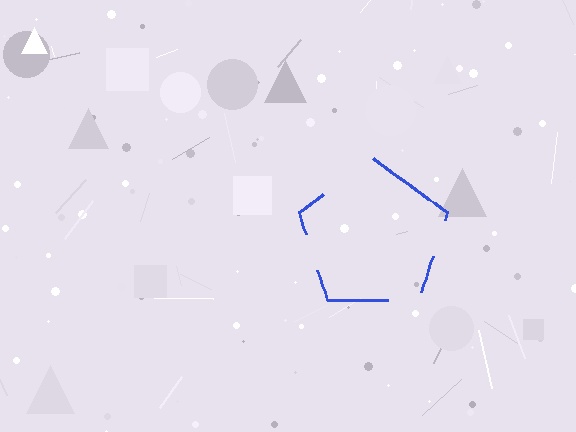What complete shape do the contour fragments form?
The contour fragments form a pentagon.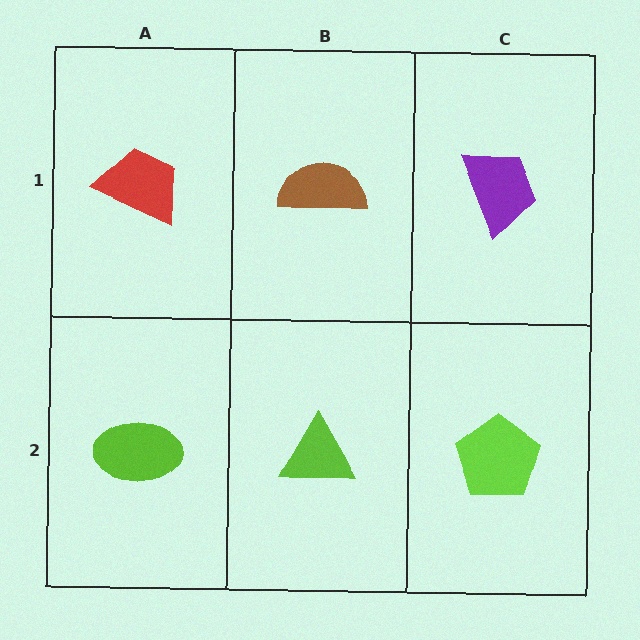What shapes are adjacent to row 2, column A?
A red trapezoid (row 1, column A), a lime triangle (row 2, column B).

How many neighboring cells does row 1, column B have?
3.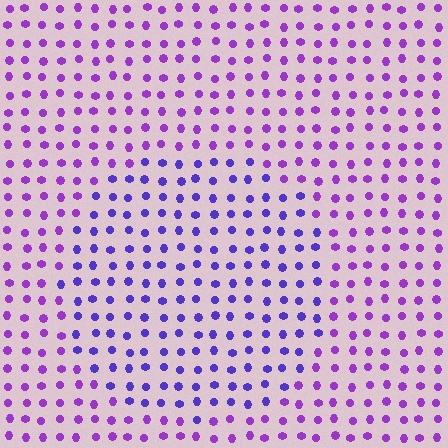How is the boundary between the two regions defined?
The boundary is defined purely by a slight shift in hue (about 30 degrees). Spacing, size, and orientation are identical on both sides.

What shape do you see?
I see a circle.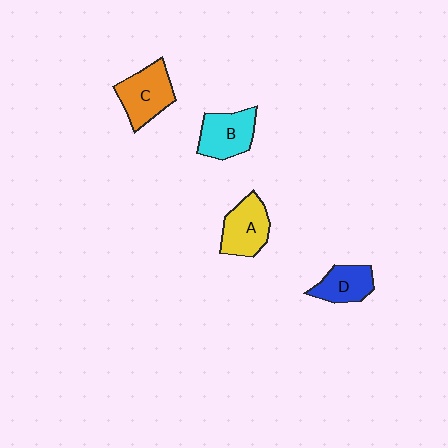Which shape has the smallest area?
Shape D (blue).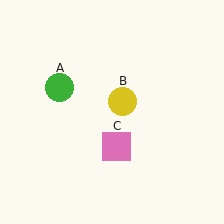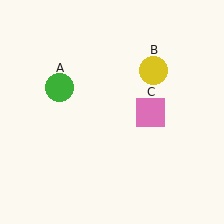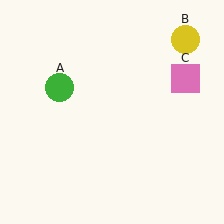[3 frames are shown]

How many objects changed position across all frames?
2 objects changed position: yellow circle (object B), pink square (object C).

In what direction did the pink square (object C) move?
The pink square (object C) moved up and to the right.